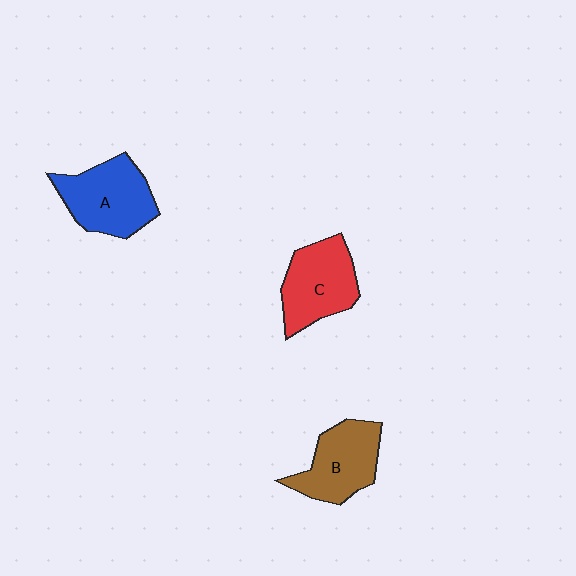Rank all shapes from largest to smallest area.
From largest to smallest: A (blue), C (red), B (brown).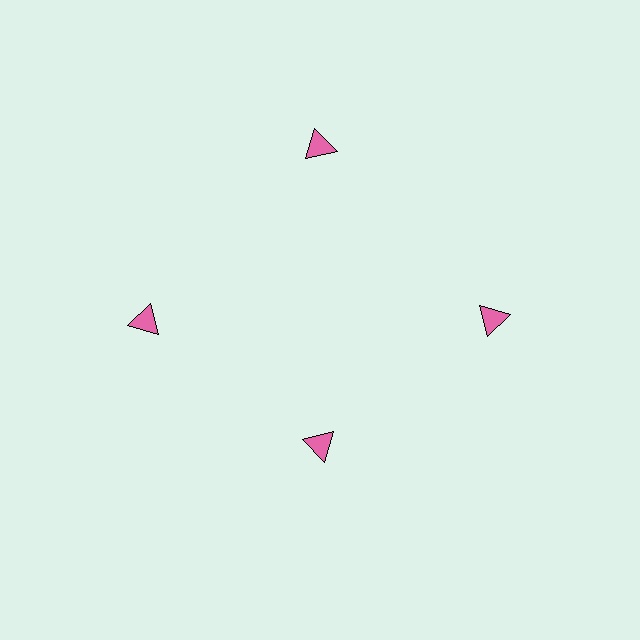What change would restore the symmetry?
The symmetry would be restored by moving it outward, back onto the ring so that all 4 triangles sit at equal angles and equal distance from the center.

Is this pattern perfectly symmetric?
No. The 4 pink triangles are arranged in a ring, but one element near the 6 o'clock position is pulled inward toward the center, breaking the 4-fold rotational symmetry.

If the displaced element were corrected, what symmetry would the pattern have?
It would have 4-fold rotational symmetry — the pattern would map onto itself every 90 degrees.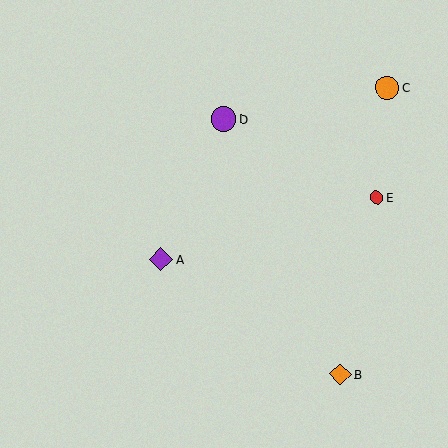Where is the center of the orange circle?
The center of the orange circle is at (387, 88).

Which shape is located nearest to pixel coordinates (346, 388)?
The orange diamond (labeled B) at (340, 374) is nearest to that location.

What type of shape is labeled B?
Shape B is an orange diamond.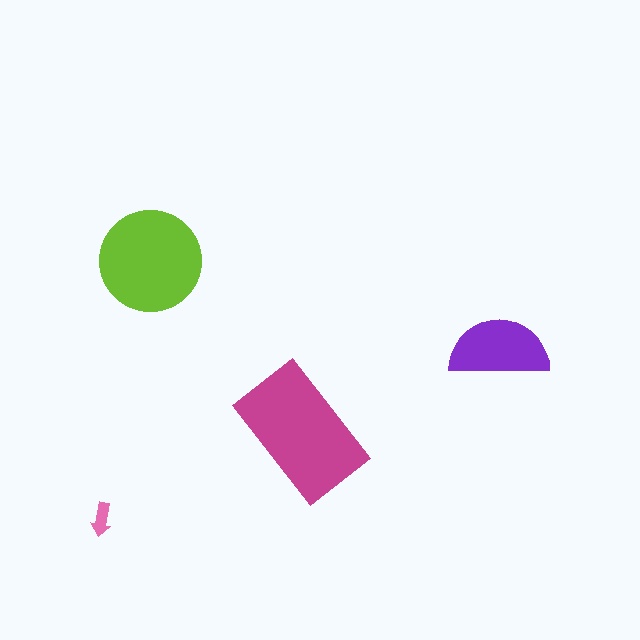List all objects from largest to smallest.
The magenta rectangle, the lime circle, the purple semicircle, the pink arrow.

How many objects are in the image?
There are 4 objects in the image.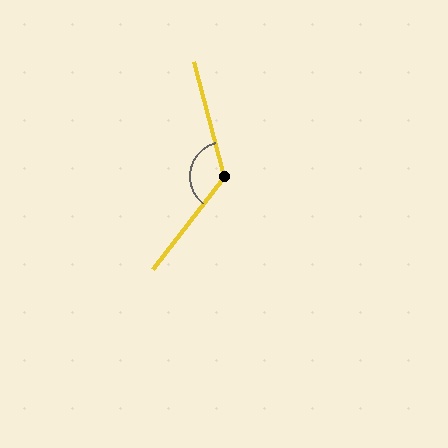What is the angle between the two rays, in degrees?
Approximately 128 degrees.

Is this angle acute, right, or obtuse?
It is obtuse.